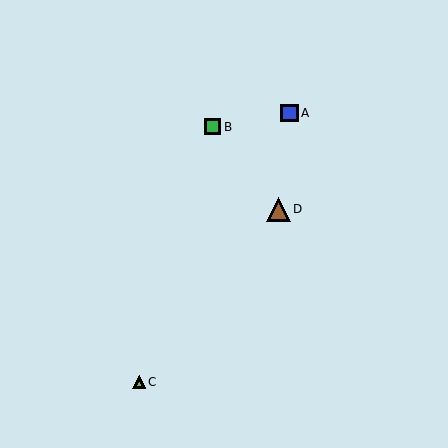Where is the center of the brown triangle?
The center of the brown triangle is at (278, 209).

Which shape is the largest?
The brown triangle (labeled D) is the largest.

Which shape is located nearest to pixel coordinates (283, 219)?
The brown triangle (labeled D) at (278, 209) is nearest to that location.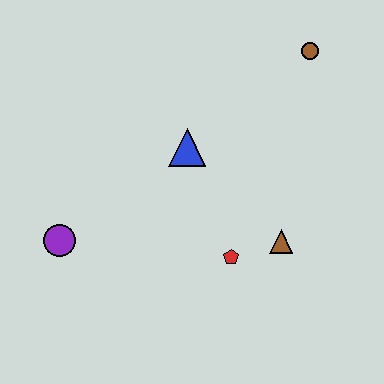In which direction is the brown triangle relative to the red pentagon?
The brown triangle is to the right of the red pentagon.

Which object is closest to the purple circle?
The blue triangle is closest to the purple circle.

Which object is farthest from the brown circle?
The purple circle is farthest from the brown circle.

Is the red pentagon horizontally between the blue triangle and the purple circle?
No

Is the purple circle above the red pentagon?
Yes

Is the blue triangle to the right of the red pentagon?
No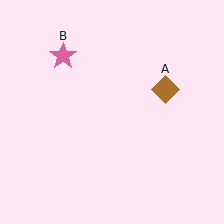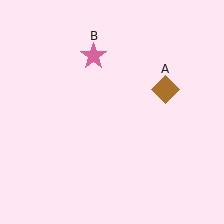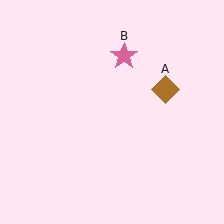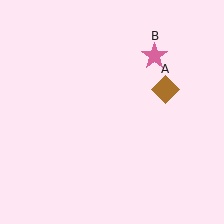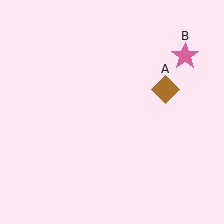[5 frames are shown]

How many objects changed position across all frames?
1 object changed position: pink star (object B).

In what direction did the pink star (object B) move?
The pink star (object B) moved right.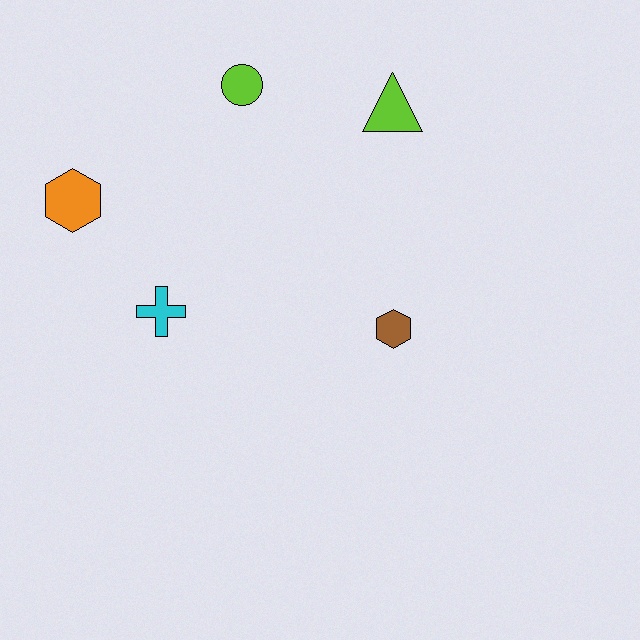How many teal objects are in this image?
There are no teal objects.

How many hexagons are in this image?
There are 2 hexagons.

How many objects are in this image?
There are 5 objects.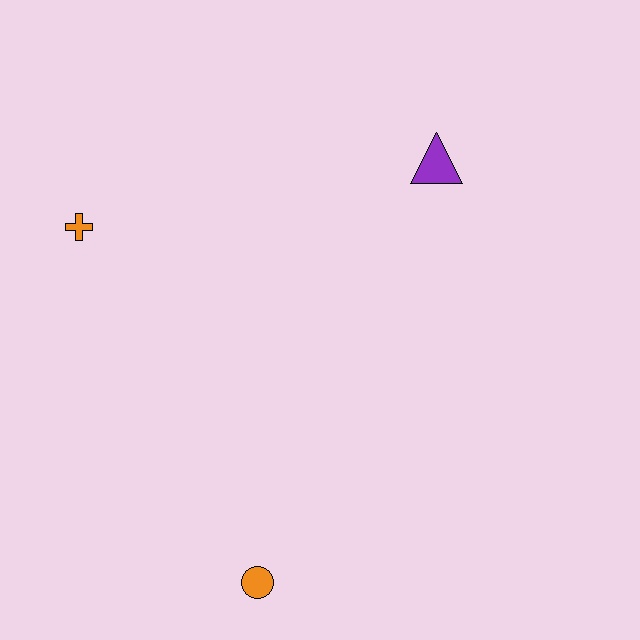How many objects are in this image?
There are 3 objects.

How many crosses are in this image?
There is 1 cross.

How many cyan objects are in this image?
There are no cyan objects.